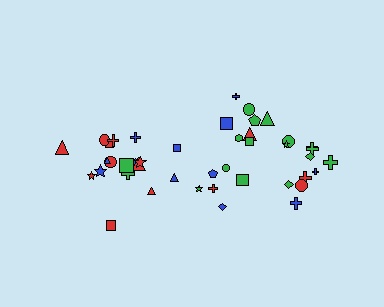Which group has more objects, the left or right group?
The right group.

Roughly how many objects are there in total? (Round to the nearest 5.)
Roughly 45 objects in total.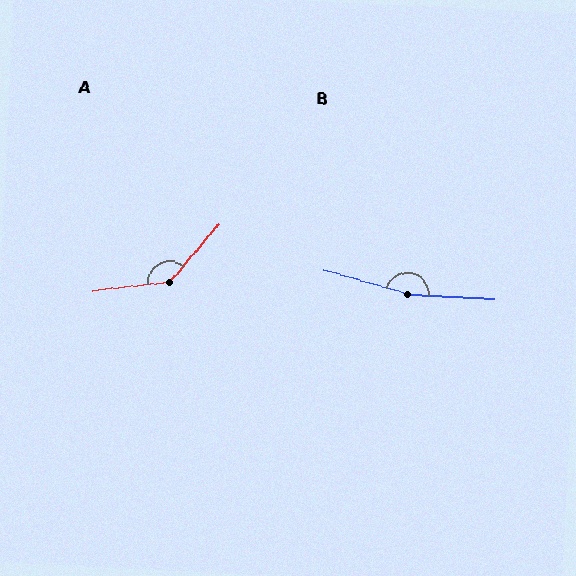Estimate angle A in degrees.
Approximately 137 degrees.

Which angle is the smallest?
A, at approximately 137 degrees.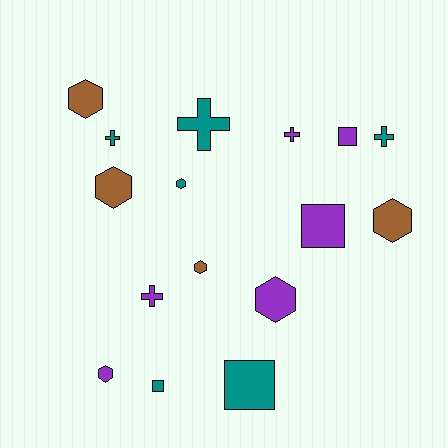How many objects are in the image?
There are 16 objects.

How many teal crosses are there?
There are 3 teal crosses.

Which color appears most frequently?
Teal, with 6 objects.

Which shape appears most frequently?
Hexagon, with 7 objects.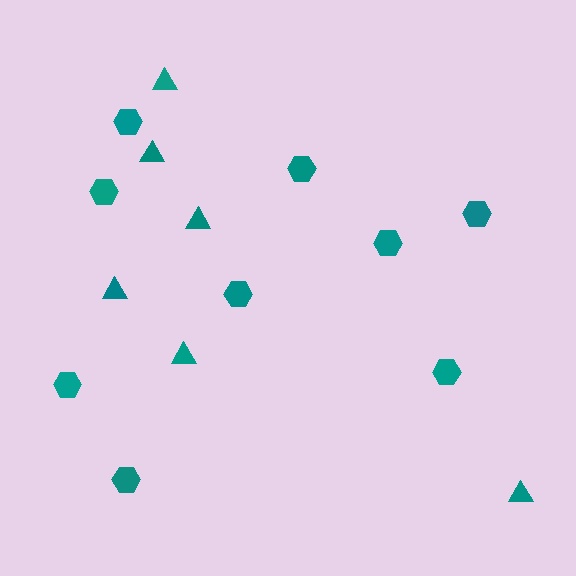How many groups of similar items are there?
There are 2 groups: one group of hexagons (9) and one group of triangles (6).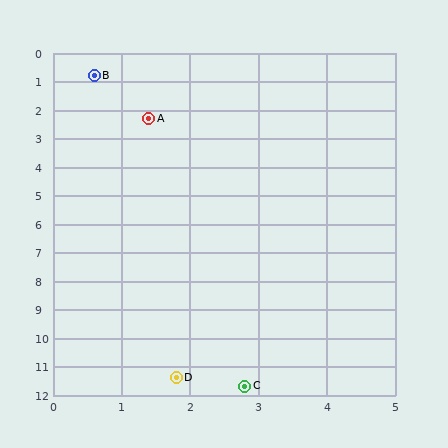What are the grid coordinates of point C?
Point C is at approximately (2.8, 11.7).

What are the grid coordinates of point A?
Point A is at approximately (1.4, 2.3).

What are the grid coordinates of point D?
Point D is at approximately (1.8, 11.4).